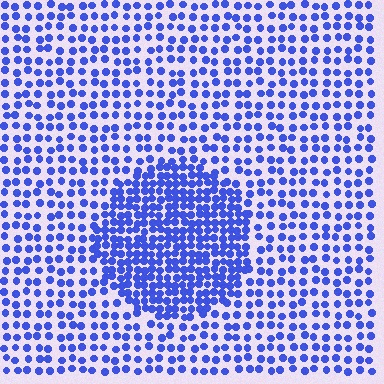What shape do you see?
I see a circle.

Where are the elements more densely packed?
The elements are more densely packed inside the circle boundary.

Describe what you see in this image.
The image contains small blue elements arranged at two different densities. A circle-shaped region is visible where the elements are more densely packed than the surrounding area.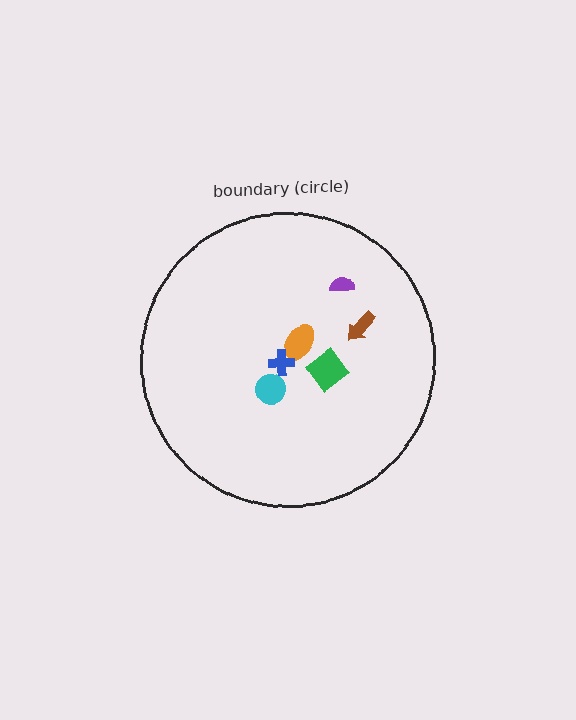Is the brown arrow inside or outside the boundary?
Inside.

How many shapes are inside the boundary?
6 inside, 0 outside.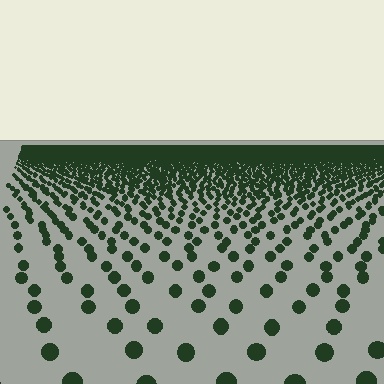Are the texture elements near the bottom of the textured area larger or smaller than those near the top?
Larger. Near the bottom, elements are closer to the viewer and appear at a bigger on-screen size.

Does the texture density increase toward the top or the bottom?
Density increases toward the top.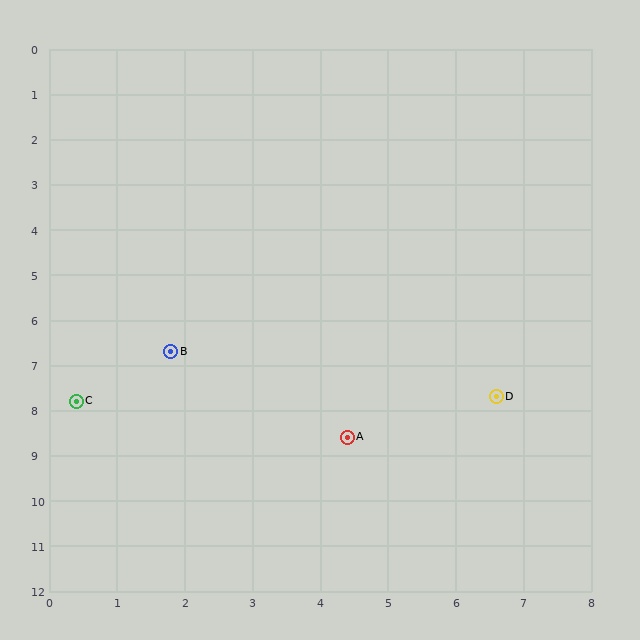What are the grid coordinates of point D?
Point D is at approximately (6.6, 7.7).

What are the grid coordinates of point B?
Point B is at approximately (1.8, 6.7).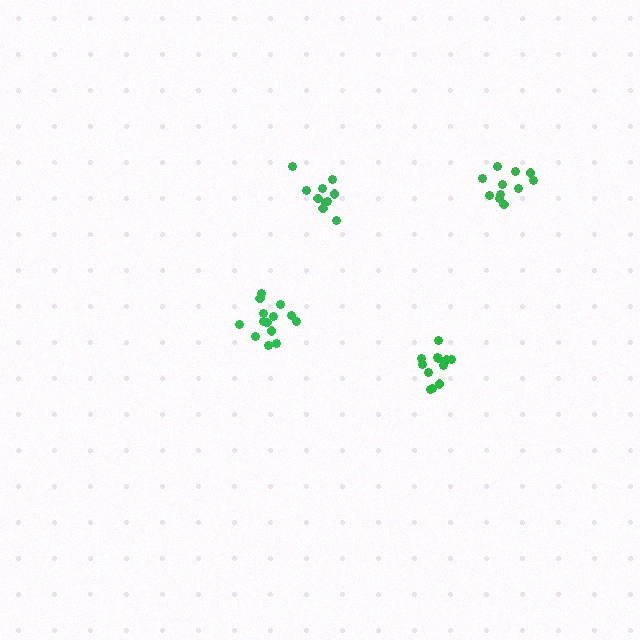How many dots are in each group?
Group 1: 12 dots, Group 2: 11 dots, Group 3: 10 dots, Group 4: 14 dots (47 total).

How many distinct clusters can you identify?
There are 4 distinct clusters.